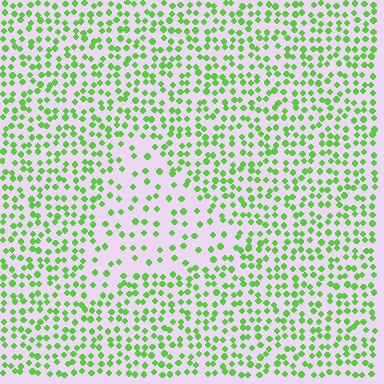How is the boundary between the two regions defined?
The boundary is defined by a change in element density (approximately 2.1x ratio). All elements are the same color, size, and shape.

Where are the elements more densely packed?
The elements are more densely packed outside the triangle boundary.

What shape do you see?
I see a triangle.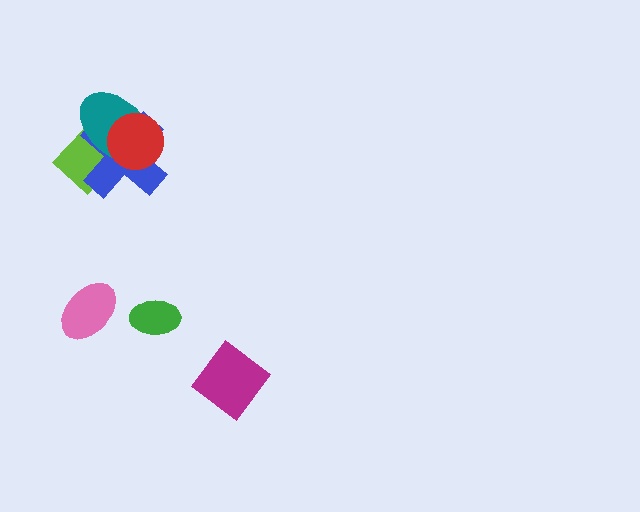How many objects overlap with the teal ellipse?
3 objects overlap with the teal ellipse.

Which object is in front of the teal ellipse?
The red circle is in front of the teal ellipse.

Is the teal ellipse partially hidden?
Yes, it is partially covered by another shape.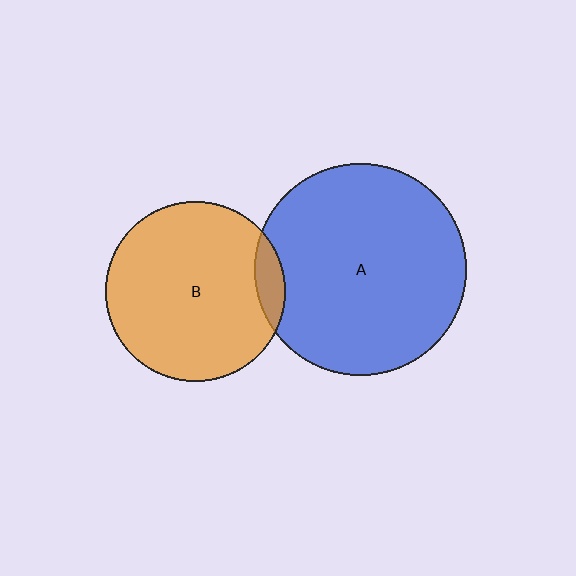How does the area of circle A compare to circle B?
Approximately 1.4 times.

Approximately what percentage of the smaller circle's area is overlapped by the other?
Approximately 10%.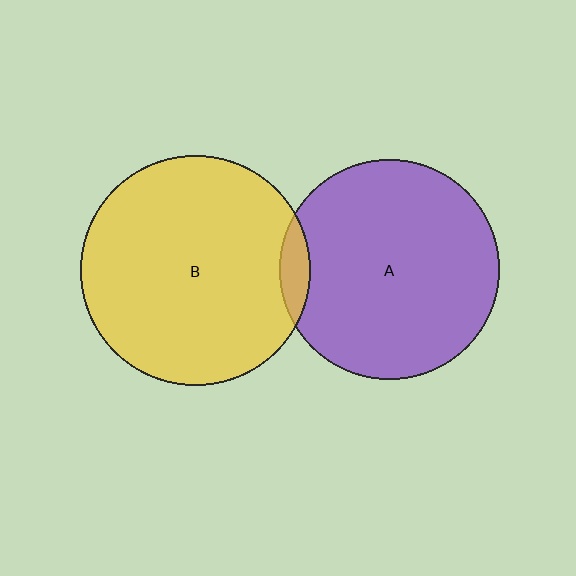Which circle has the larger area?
Circle B (yellow).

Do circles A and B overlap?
Yes.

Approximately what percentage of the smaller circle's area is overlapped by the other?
Approximately 5%.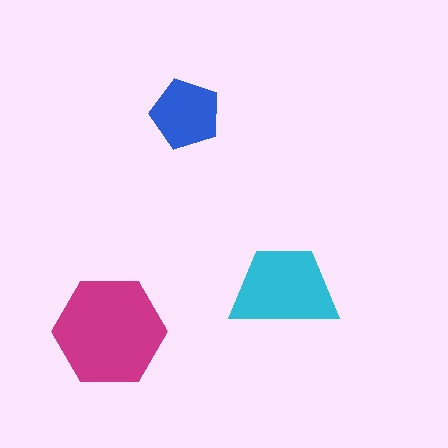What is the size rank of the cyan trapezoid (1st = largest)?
2nd.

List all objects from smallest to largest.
The blue pentagon, the cyan trapezoid, the magenta hexagon.